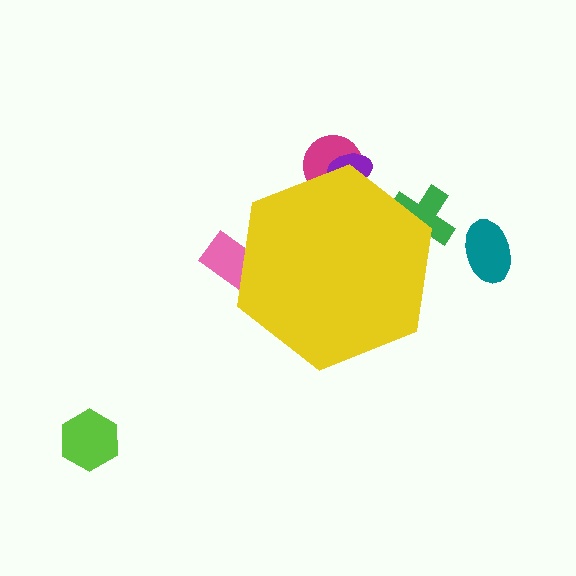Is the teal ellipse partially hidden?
No, the teal ellipse is fully visible.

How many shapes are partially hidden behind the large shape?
4 shapes are partially hidden.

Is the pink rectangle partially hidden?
Yes, the pink rectangle is partially hidden behind the yellow hexagon.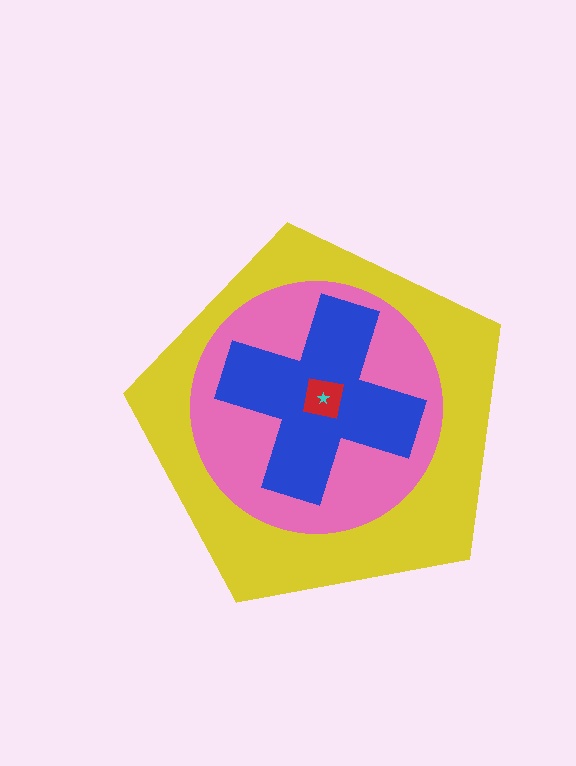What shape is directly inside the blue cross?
The red square.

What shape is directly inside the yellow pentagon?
The pink circle.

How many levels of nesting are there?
5.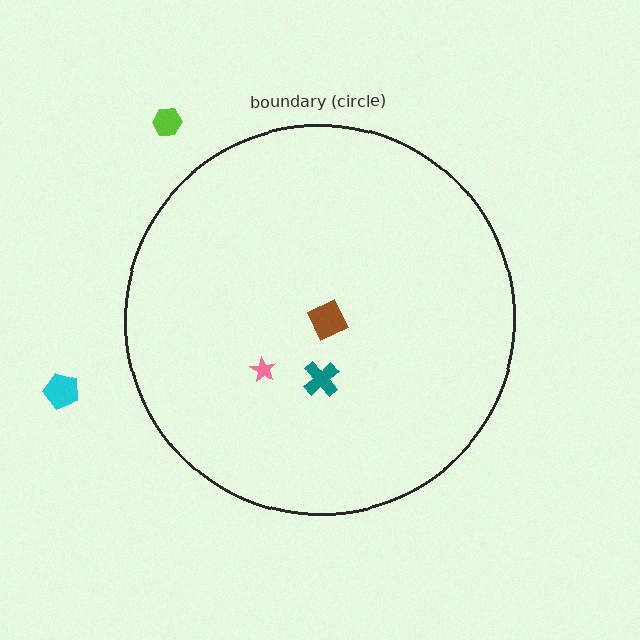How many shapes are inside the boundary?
3 inside, 2 outside.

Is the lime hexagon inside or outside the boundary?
Outside.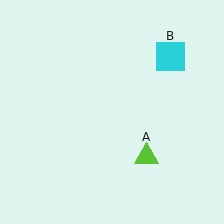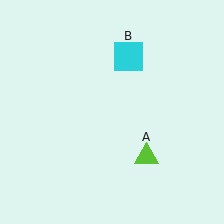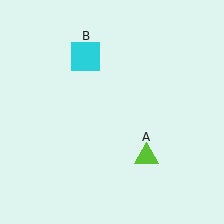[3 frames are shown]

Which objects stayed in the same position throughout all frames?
Lime triangle (object A) remained stationary.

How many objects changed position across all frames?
1 object changed position: cyan square (object B).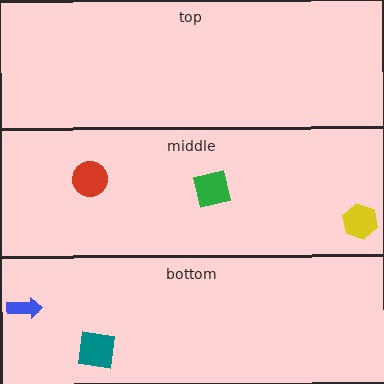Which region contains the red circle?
The middle region.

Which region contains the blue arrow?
The bottom region.